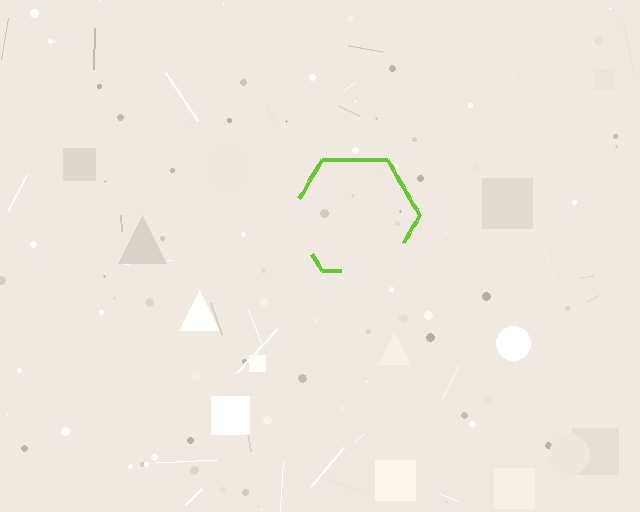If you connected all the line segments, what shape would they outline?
They would outline a hexagon.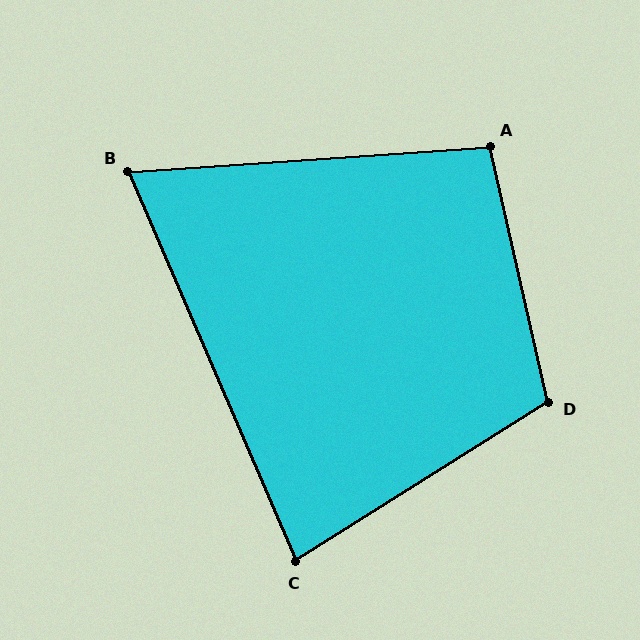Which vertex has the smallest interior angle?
B, at approximately 71 degrees.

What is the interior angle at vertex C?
Approximately 81 degrees (acute).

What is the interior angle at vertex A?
Approximately 99 degrees (obtuse).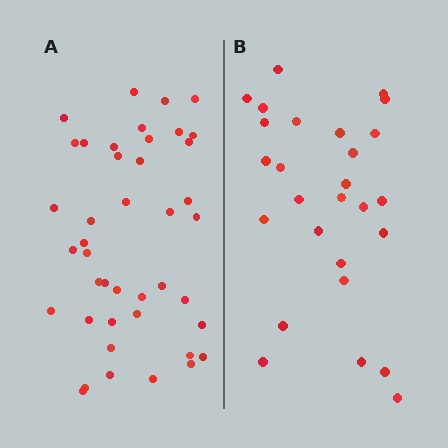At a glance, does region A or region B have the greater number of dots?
Region A (the left region) has more dots.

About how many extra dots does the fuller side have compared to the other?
Region A has approximately 15 more dots than region B.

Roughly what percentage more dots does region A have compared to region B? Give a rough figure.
About 55% more.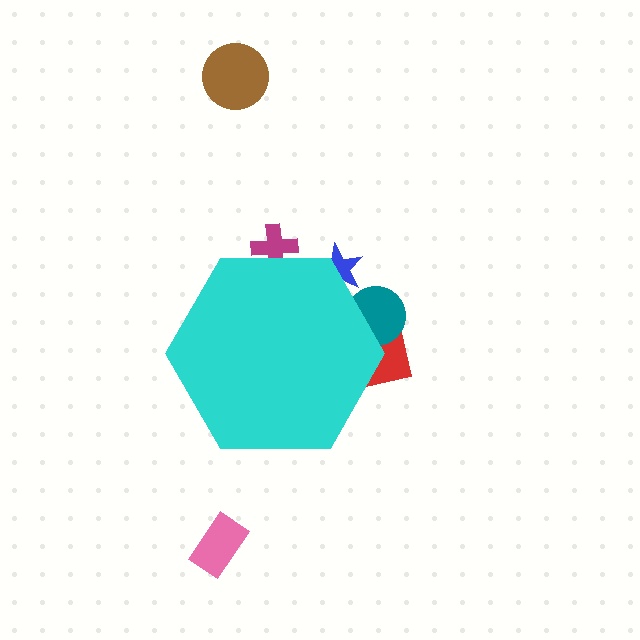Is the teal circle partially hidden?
Yes, the teal circle is partially hidden behind the cyan hexagon.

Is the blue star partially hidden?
Yes, the blue star is partially hidden behind the cyan hexagon.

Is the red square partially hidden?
Yes, the red square is partially hidden behind the cyan hexagon.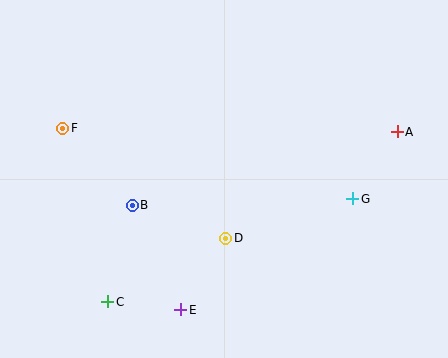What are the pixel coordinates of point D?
Point D is at (226, 238).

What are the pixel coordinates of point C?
Point C is at (108, 302).